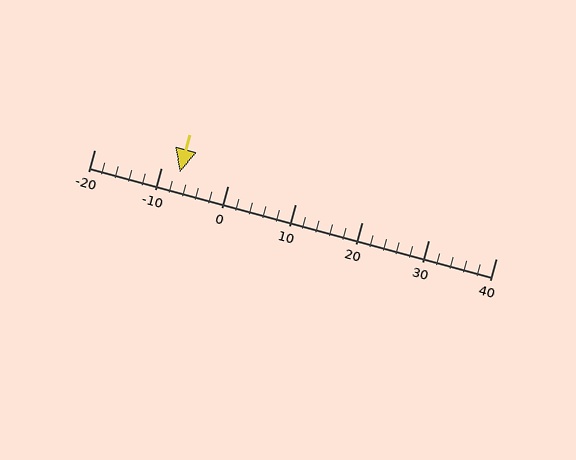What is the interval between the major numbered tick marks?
The major tick marks are spaced 10 units apart.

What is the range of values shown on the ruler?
The ruler shows values from -20 to 40.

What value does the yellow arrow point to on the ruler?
The yellow arrow points to approximately -7.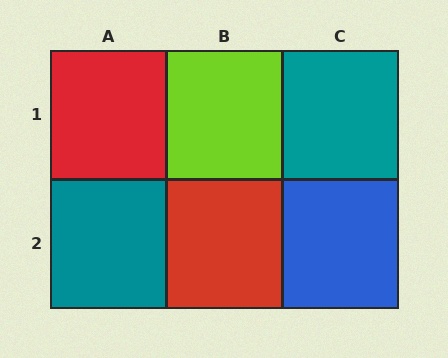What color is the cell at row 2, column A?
Teal.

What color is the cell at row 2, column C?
Blue.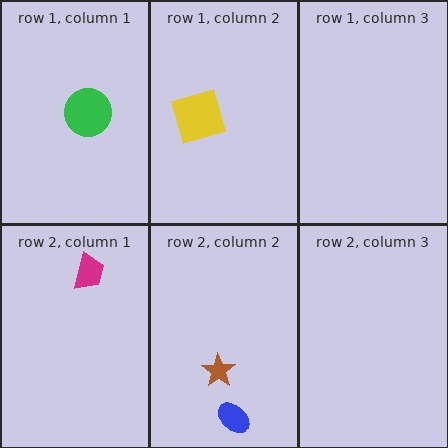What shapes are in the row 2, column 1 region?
The magenta trapezoid.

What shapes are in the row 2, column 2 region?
The blue ellipse, the brown star.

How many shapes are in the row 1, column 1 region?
1.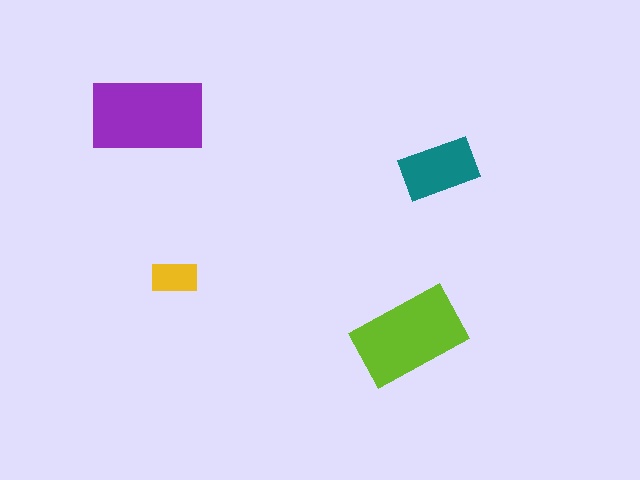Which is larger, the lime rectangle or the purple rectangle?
The purple one.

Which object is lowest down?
The lime rectangle is bottommost.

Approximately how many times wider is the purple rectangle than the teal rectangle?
About 1.5 times wider.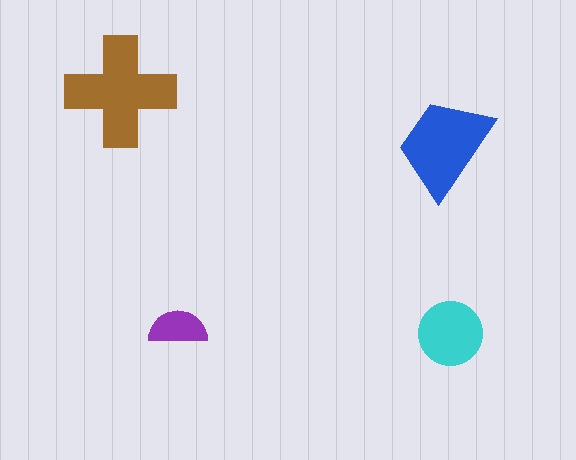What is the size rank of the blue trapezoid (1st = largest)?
2nd.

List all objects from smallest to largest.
The purple semicircle, the cyan circle, the blue trapezoid, the brown cross.